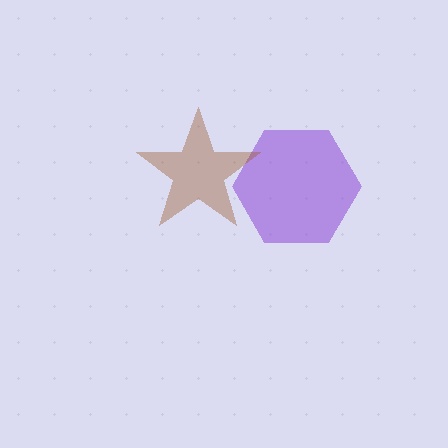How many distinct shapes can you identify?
There are 2 distinct shapes: a purple hexagon, a brown star.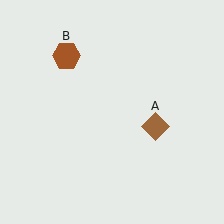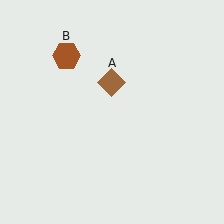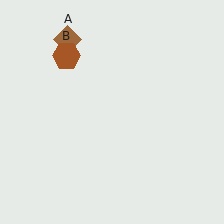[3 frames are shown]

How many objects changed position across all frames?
1 object changed position: brown diamond (object A).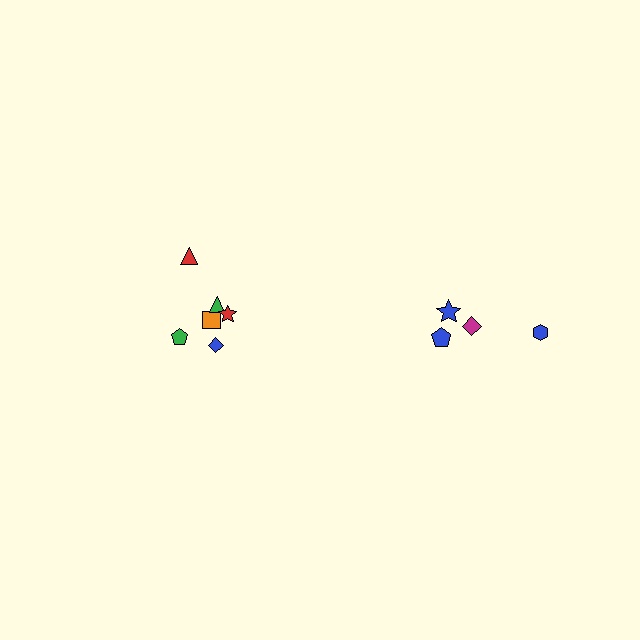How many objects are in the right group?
There are 4 objects.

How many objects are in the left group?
There are 6 objects.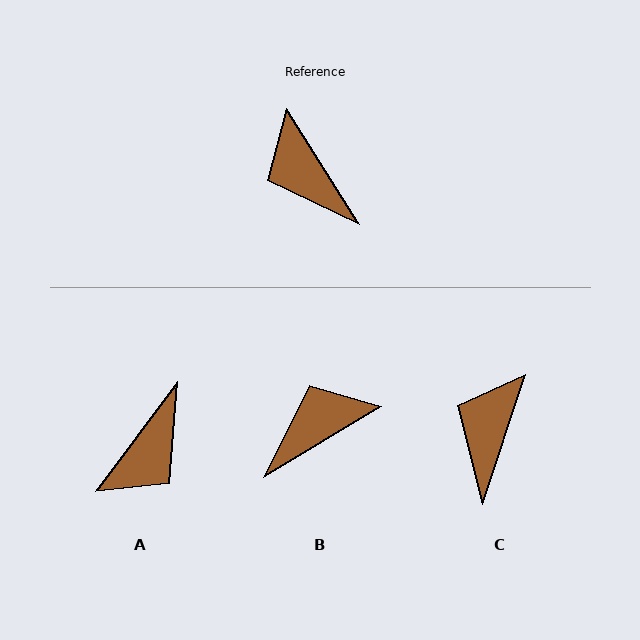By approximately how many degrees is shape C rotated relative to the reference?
Approximately 50 degrees clockwise.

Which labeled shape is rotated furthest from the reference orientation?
A, about 111 degrees away.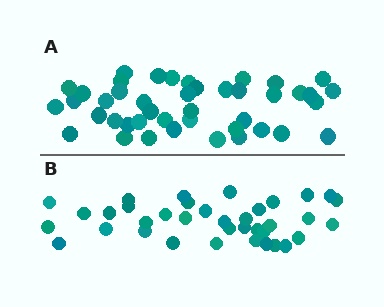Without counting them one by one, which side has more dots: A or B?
Region A (the top region) has more dots.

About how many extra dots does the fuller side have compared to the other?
Region A has about 6 more dots than region B.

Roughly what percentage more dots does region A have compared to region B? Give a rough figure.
About 15% more.